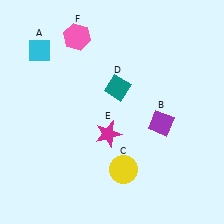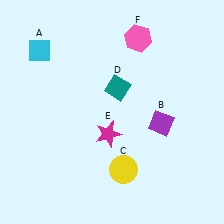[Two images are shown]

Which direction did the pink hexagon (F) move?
The pink hexagon (F) moved right.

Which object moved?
The pink hexagon (F) moved right.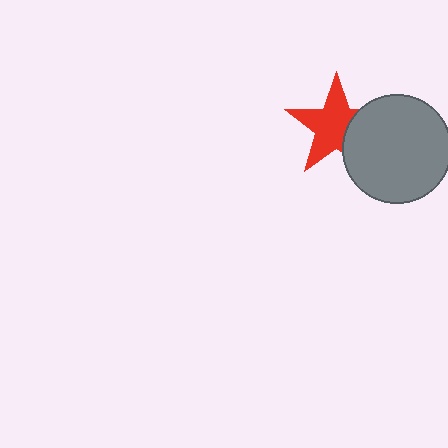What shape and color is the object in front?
The object in front is a gray circle.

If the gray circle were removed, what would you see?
You would see the complete red star.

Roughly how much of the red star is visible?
Most of it is visible (roughly 69%).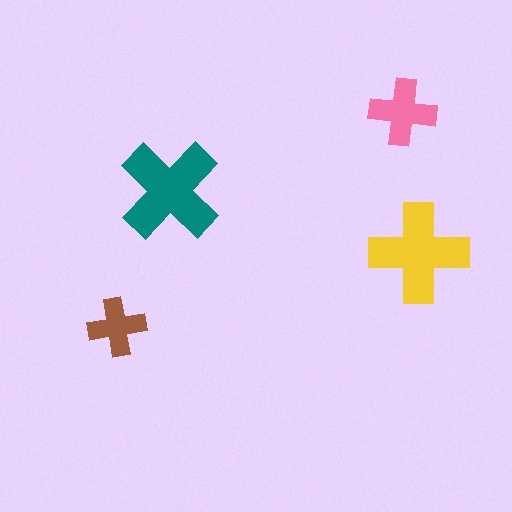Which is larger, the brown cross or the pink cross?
The pink one.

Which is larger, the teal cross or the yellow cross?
The teal one.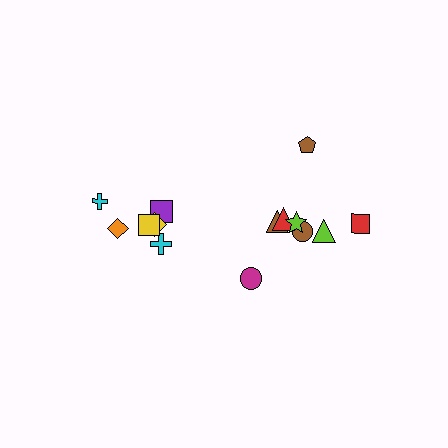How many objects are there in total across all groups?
There are 14 objects.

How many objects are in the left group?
There are 6 objects.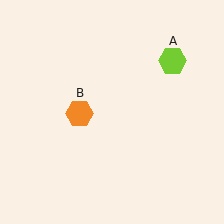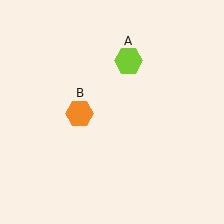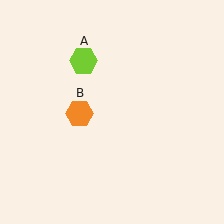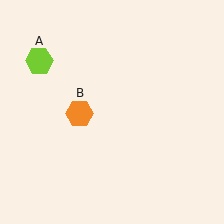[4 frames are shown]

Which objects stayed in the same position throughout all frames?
Orange hexagon (object B) remained stationary.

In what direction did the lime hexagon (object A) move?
The lime hexagon (object A) moved left.